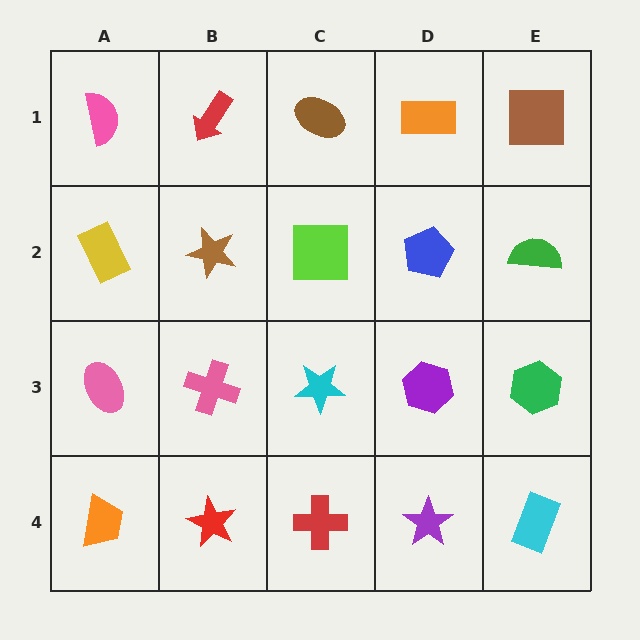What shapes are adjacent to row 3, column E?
A green semicircle (row 2, column E), a cyan rectangle (row 4, column E), a purple hexagon (row 3, column D).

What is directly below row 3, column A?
An orange trapezoid.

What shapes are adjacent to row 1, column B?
A brown star (row 2, column B), a pink semicircle (row 1, column A), a brown ellipse (row 1, column C).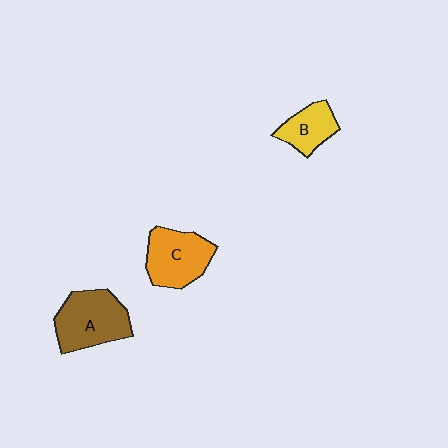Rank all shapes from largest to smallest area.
From largest to smallest: A (brown), C (orange), B (yellow).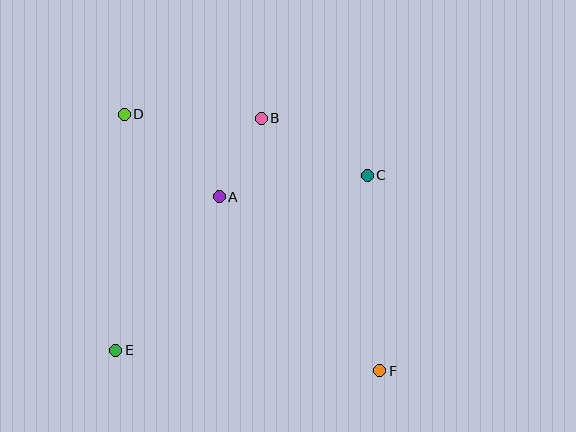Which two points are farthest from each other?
Points D and F are farthest from each other.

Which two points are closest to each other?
Points A and B are closest to each other.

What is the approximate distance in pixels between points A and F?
The distance between A and F is approximately 237 pixels.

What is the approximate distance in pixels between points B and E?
The distance between B and E is approximately 274 pixels.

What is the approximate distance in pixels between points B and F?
The distance between B and F is approximately 279 pixels.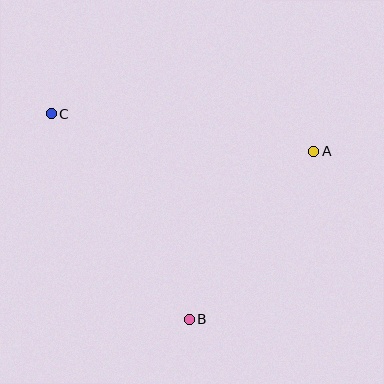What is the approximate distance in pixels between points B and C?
The distance between B and C is approximately 248 pixels.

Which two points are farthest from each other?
Points A and C are farthest from each other.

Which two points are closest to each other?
Points A and B are closest to each other.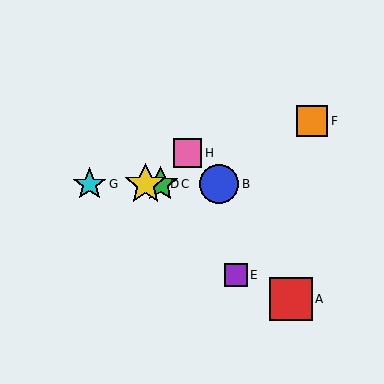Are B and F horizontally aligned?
No, B is at y≈184 and F is at y≈121.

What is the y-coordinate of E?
Object E is at y≈275.